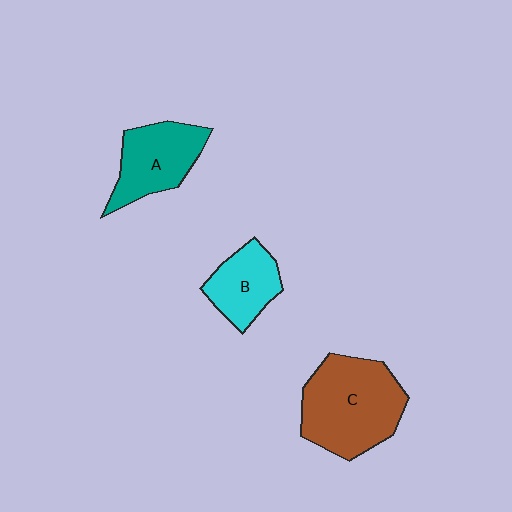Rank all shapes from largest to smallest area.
From largest to smallest: C (brown), A (teal), B (cyan).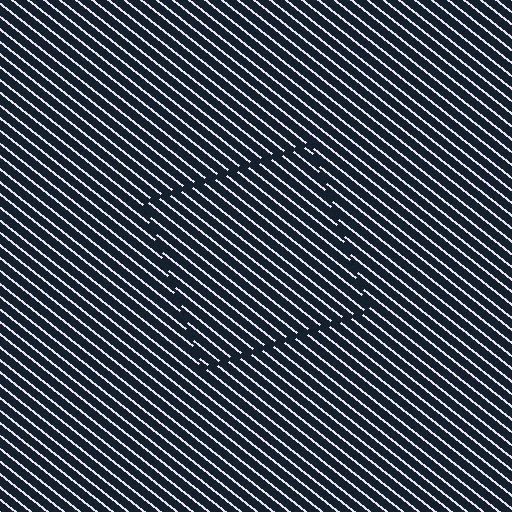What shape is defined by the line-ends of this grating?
An illusory square. The interior of the shape contains the same grating, shifted by half a period — the contour is defined by the phase discontinuity where line-ends from the inner and outer gratings abut.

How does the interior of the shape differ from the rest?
The interior of the shape contains the same grating, shifted by half a period — the contour is defined by the phase discontinuity where line-ends from the inner and outer gratings abut.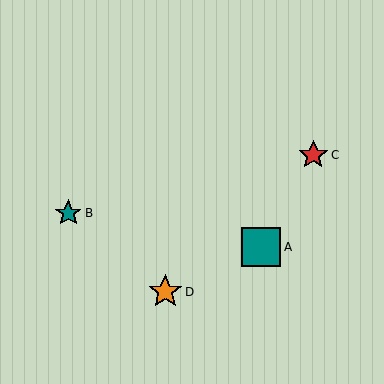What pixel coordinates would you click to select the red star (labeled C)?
Click at (313, 155) to select the red star C.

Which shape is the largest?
The teal square (labeled A) is the largest.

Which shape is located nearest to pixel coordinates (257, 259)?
The teal square (labeled A) at (261, 247) is nearest to that location.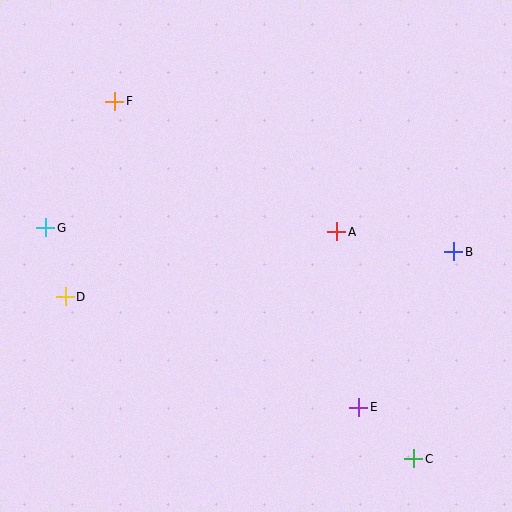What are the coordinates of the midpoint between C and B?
The midpoint between C and B is at (434, 355).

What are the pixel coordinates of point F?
Point F is at (115, 101).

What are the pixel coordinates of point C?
Point C is at (414, 459).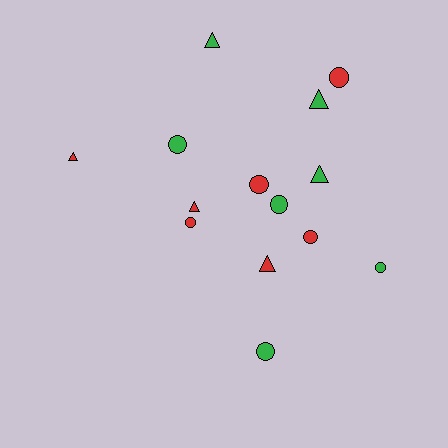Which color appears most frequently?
Red, with 7 objects.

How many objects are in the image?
There are 14 objects.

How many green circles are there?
There are 4 green circles.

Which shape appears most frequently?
Circle, with 8 objects.